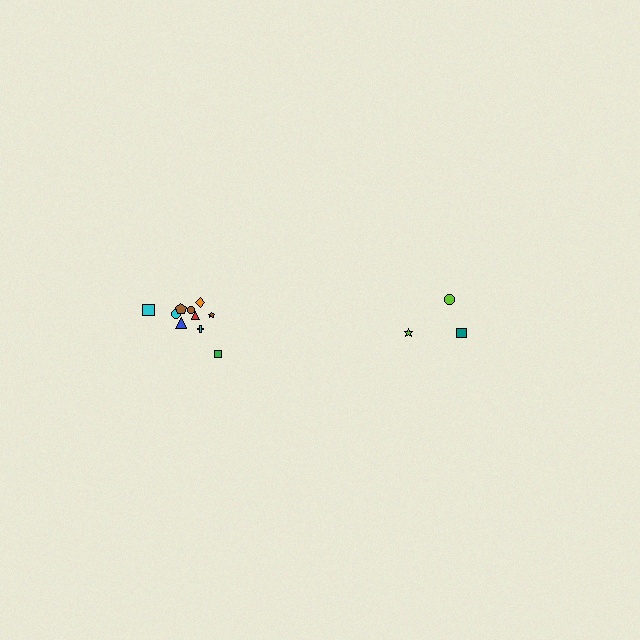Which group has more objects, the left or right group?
The left group.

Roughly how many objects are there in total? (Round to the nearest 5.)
Roughly 15 objects in total.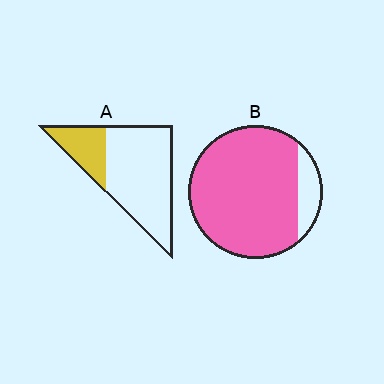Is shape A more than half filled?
No.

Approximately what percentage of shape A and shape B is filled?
A is approximately 25% and B is approximately 85%.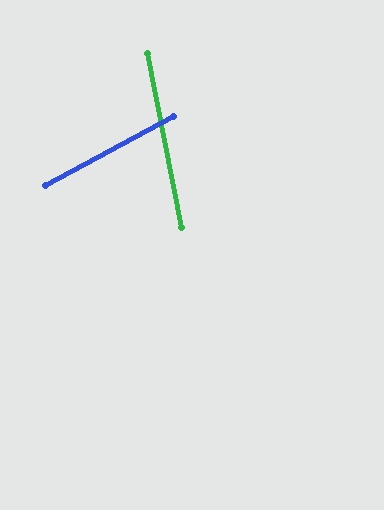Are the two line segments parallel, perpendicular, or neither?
Neither parallel nor perpendicular — they differ by about 73°.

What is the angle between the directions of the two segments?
Approximately 73 degrees.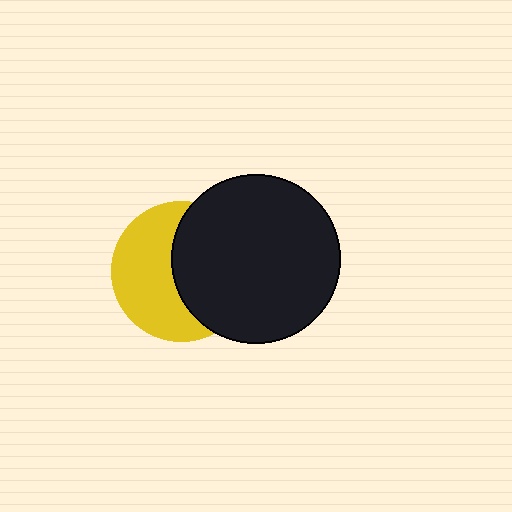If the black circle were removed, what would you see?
You would see the complete yellow circle.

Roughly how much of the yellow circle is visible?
About half of it is visible (roughly 51%).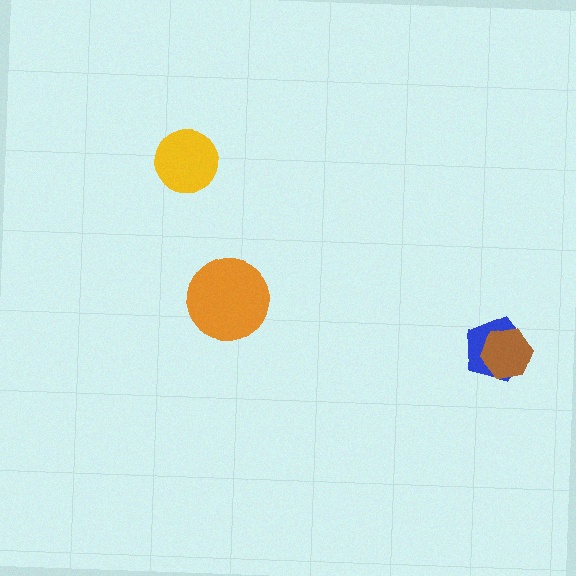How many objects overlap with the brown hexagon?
1 object overlaps with the brown hexagon.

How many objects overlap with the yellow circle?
0 objects overlap with the yellow circle.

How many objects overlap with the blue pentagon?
1 object overlaps with the blue pentagon.